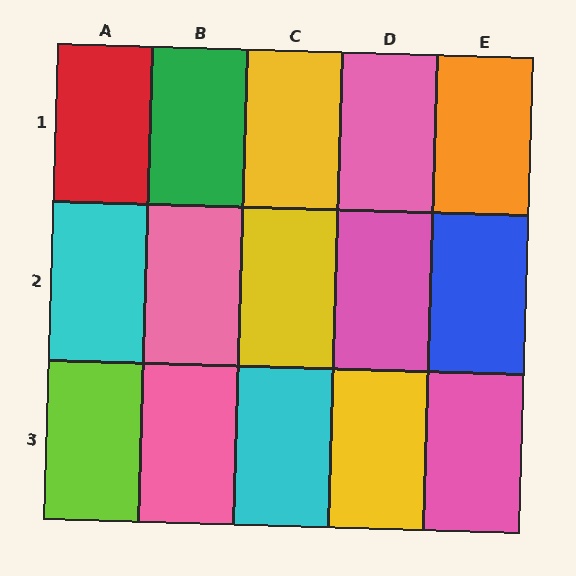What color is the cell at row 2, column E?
Blue.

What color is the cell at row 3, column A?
Lime.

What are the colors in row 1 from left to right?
Red, green, yellow, pink, orange.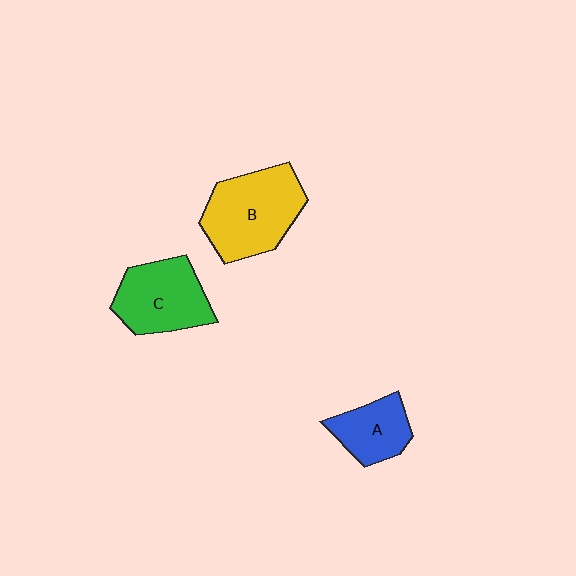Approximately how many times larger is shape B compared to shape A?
Approximately 1.8 times.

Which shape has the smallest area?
Shape A (blue).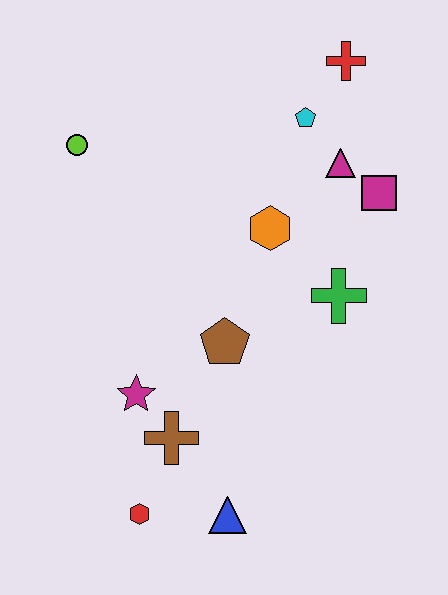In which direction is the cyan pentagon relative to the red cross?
The cyan pentagon is below the red cross.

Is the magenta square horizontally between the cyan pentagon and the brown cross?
No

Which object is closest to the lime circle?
The orange hexagon is closest to the lime circle.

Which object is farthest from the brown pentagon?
The red cross is farthest from the brown pentagon.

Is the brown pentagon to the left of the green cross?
Yes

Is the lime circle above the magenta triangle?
Yes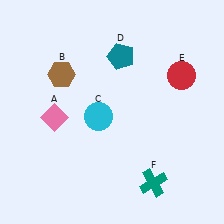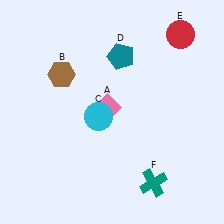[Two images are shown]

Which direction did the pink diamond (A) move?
The pink diamond (A) moved right.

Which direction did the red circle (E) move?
The red circle (E) moved up.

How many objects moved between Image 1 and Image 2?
2 objects moved between the two images.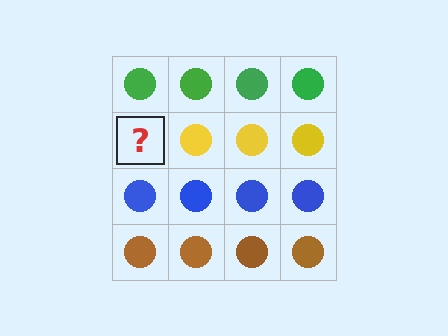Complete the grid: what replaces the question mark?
The question mark should be replaced with a yellow circle.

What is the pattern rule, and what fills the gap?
The rule is that each row has a consistent color. The gap should be filled with a yellow circle.